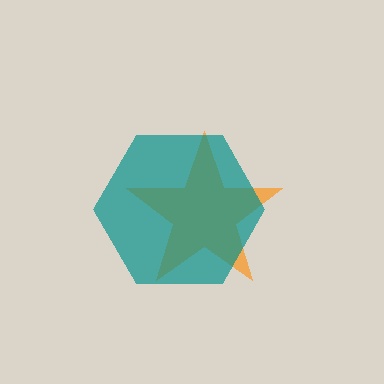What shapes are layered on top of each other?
The layered shapes are: an orange star, a teal hexagon.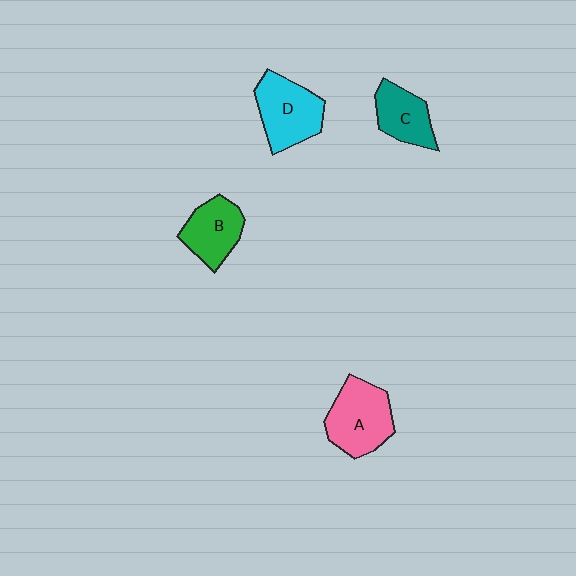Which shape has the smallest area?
Shape C (teal).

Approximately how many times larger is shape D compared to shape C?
Approximately 1.4 times.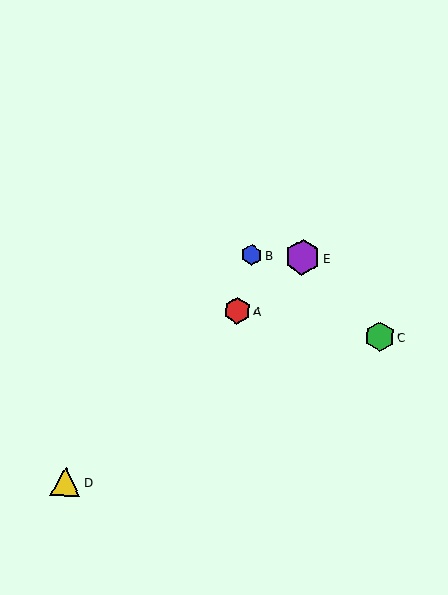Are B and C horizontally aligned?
No, B is at y≈255 and C is at y≈337.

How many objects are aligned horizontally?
2 objects (B, E) are aligned horizontally.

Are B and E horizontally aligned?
Yes, both are at y≈255.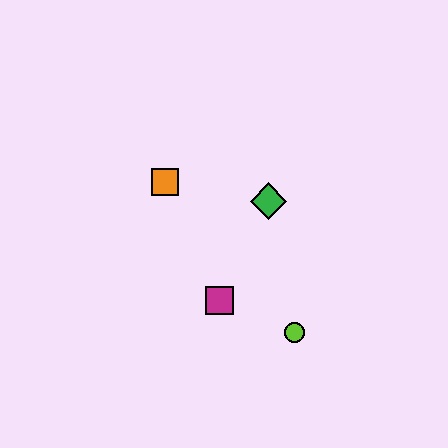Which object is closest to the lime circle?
The magenta square is closest to the lime circle.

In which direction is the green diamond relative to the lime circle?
The green diamond is above the lime circle.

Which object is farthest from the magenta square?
The orange square is farthest from the magenta square.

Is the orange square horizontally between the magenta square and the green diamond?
No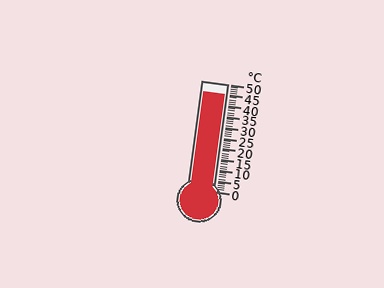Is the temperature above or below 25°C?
The temperature is above 25°C.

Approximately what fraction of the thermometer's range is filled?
The thermometer is filled to approximately 90% of its range.